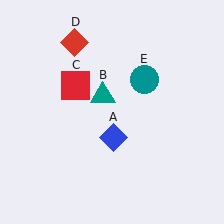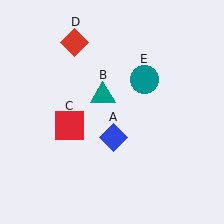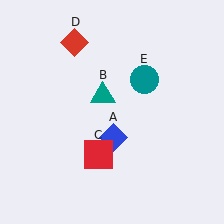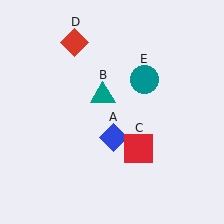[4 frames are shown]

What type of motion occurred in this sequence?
The red square (object C) rotated counterclockwise around the center of the scene.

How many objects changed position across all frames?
1 object changed position: red square (object C).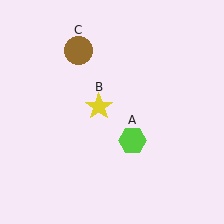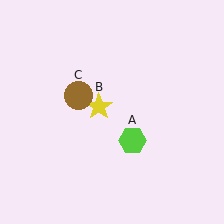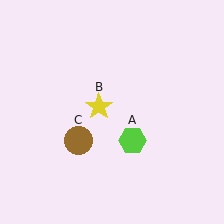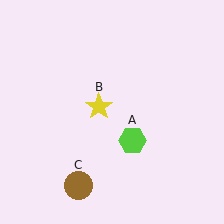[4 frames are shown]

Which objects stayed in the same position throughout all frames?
Lime hexagon (object A) and yellow star (object B) remained stationary.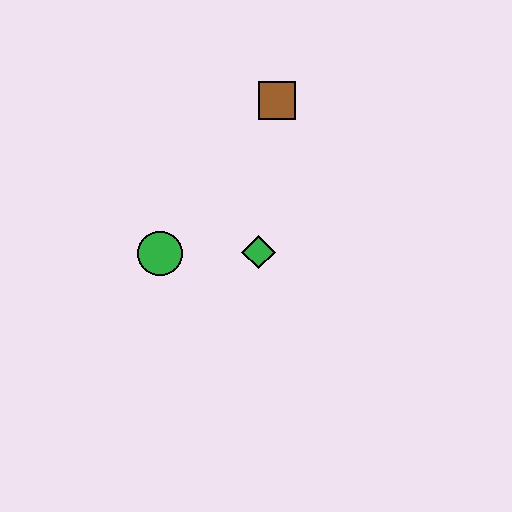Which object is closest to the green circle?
The green diamond is closest to the green circle.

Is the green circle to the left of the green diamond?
Yes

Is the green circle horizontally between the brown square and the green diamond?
No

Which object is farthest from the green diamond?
The brown square is farthest from the green diamond.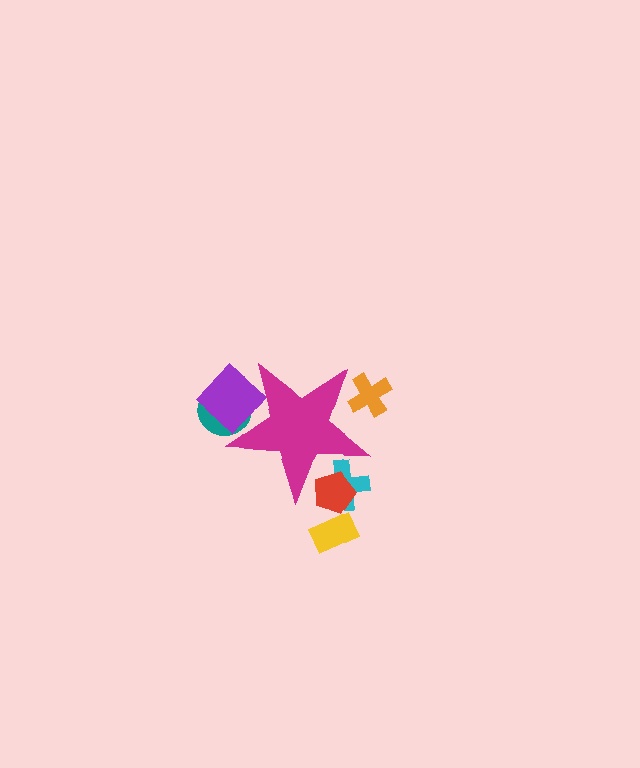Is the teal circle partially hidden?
Yes, the teal circle is partially hidden behind the magenta star.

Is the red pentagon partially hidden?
Yes, the red pentagon is partially hidden behind the magenta star.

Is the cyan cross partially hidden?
Yes, the cyan cross is partially hidden behind the magenta star.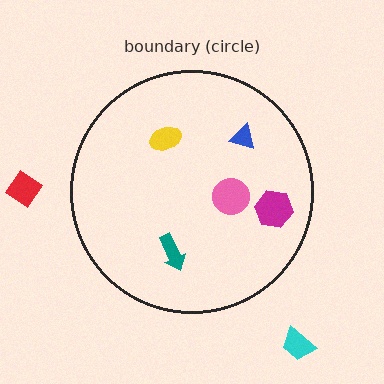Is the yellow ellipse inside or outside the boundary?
Inside.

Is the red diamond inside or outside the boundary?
Outside.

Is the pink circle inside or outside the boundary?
Inside.